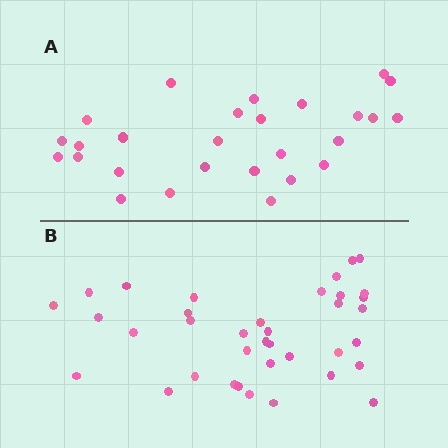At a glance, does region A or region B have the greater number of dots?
Region B (the bottom region) has more dots.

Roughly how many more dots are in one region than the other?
Region B has roughly 10 or so more dots than region A.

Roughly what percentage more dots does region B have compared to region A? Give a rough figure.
About 35% more.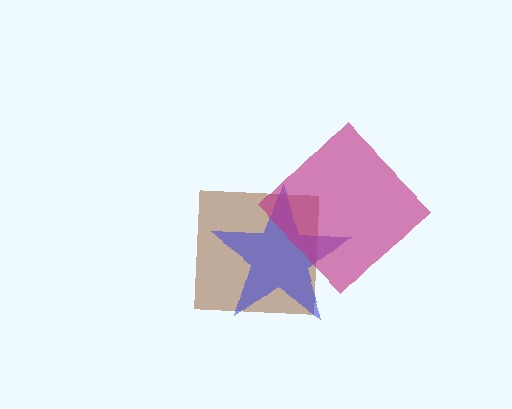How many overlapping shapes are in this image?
There are 3 overlapping shapes in the image.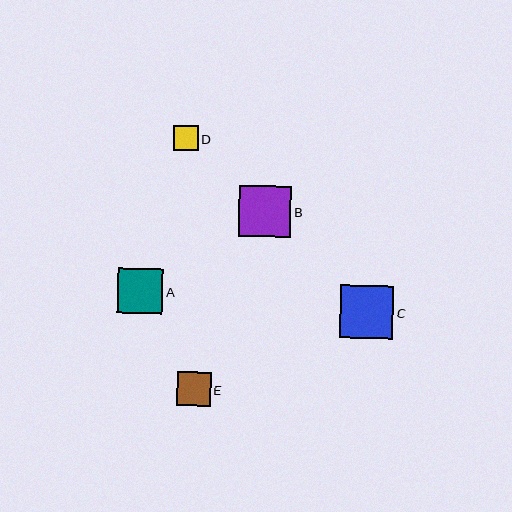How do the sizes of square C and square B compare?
Square C and square B are approximately the same size.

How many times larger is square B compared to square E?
Square B is approximately 1.6 times the size of square E.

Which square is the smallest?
Square D is the smallest with a size of approximately 24 pixels.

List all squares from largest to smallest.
From largest to smallest: C, B, A, E, D.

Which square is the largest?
Square C is the largest with a size of approximately 53 pixels.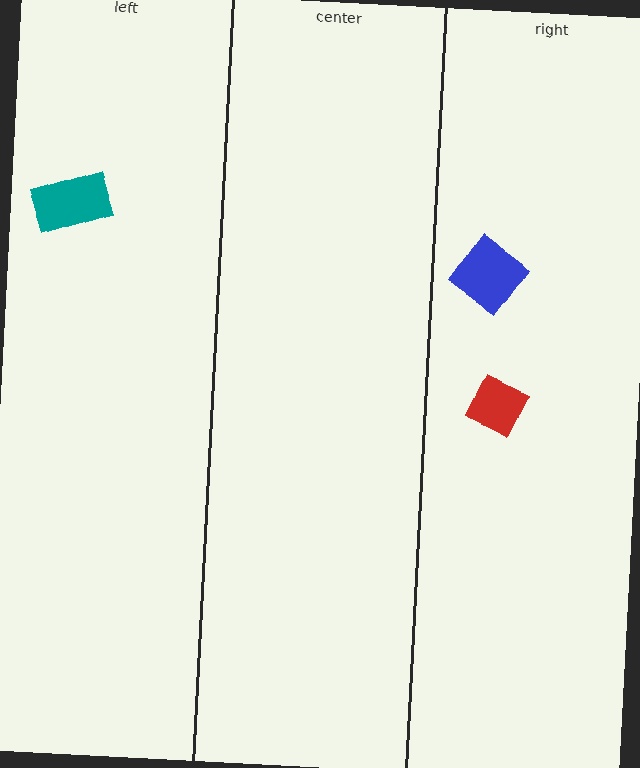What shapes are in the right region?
The blue diamond, the red diamond.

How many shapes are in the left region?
1.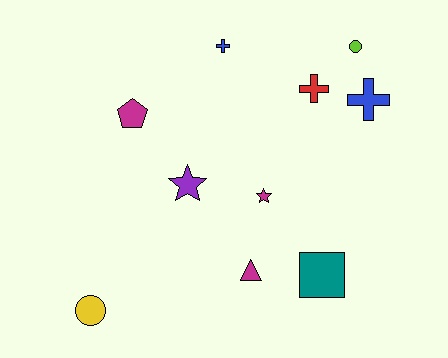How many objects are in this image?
There are 10 objects.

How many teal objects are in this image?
There is 1 teal object.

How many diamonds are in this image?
There are no diamonds.